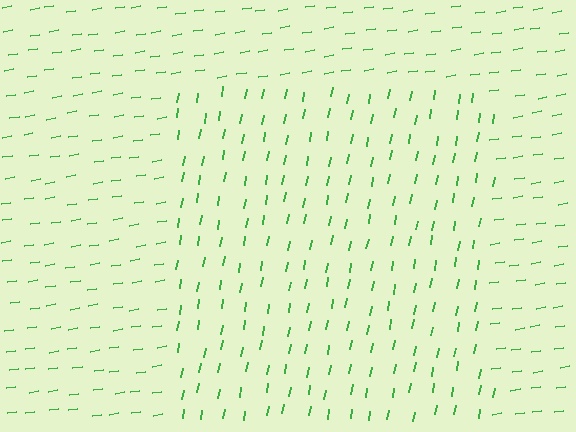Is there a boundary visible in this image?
Yes, there is a texture boundary formed by a change in line orientation.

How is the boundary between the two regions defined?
The boundary is defined purely by a change in line orientation (approximately 71 degrees difference). All lines are the same color and thickness.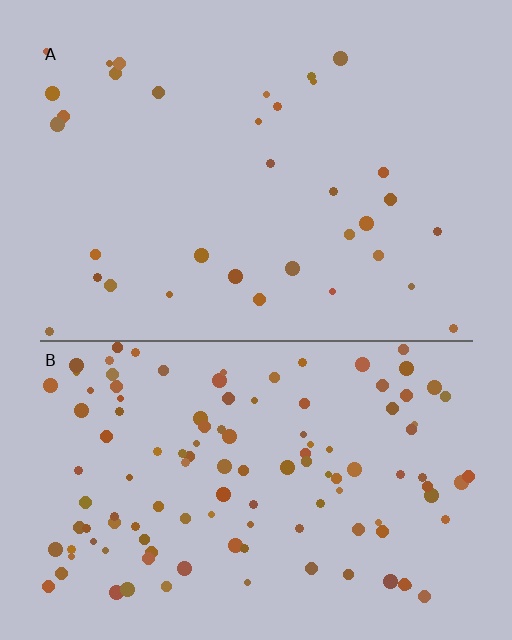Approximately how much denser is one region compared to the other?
Approximately 3.4× — region B over region A.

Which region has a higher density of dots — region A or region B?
B (the bottom).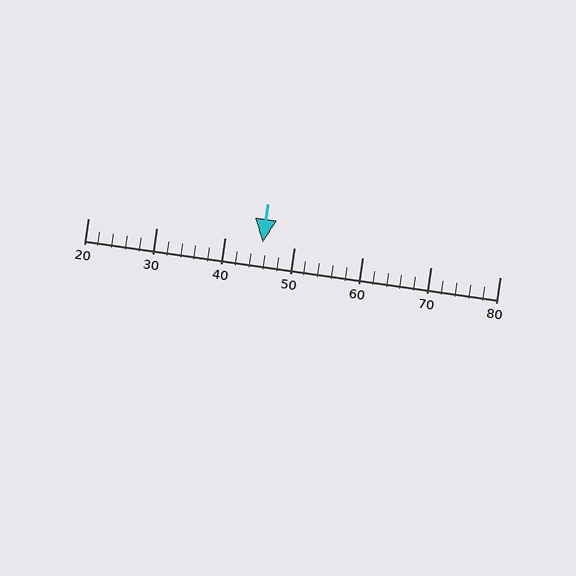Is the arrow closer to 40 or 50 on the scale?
The arrow is closer to 50.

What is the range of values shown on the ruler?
The ruler shows values from 20 to 80.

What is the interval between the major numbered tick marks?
The major tick marks are spaced 10 units apart.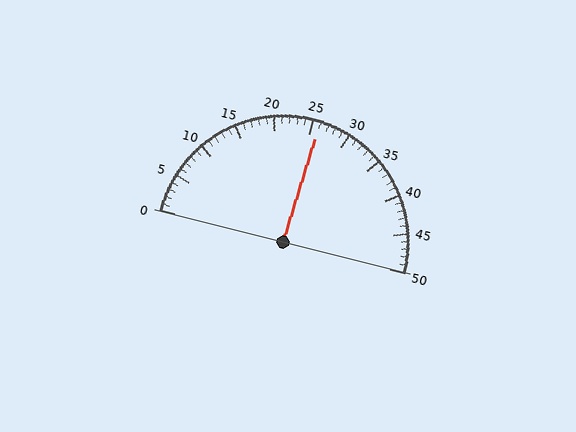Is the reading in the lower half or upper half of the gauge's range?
The reading is in the upper half of the range (0 to 50).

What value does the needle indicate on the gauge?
The needle indicates approximately 26.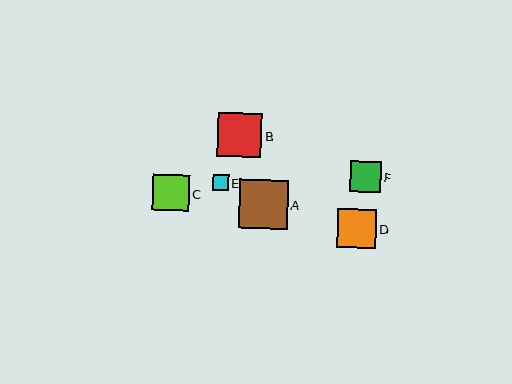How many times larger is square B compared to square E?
Square B is approximately 2.7 times the size of square E.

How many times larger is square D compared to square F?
Square D is approximately 1.2 times the size of square F.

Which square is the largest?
Square A is the largest with a size of approximately 49 pixels.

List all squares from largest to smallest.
From largest to smallest: A, B, D, C, F, E.